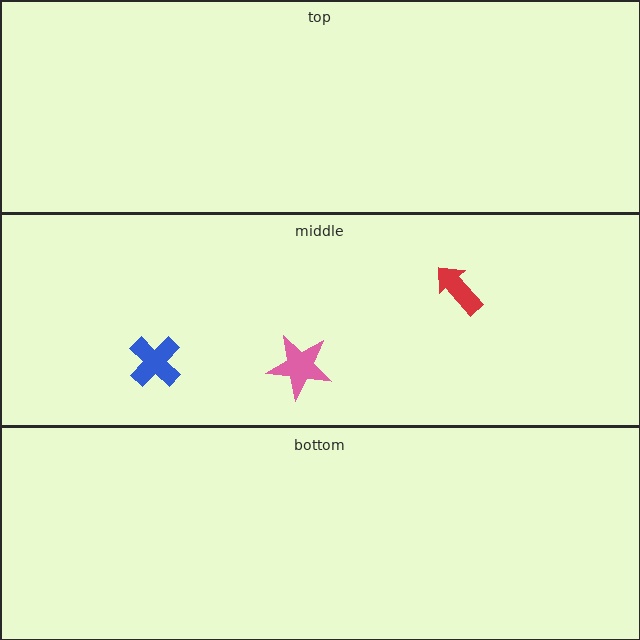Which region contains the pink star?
The middle region.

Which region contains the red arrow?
The middle region.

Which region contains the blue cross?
The middle region.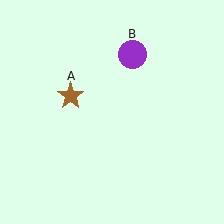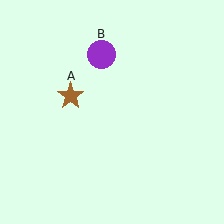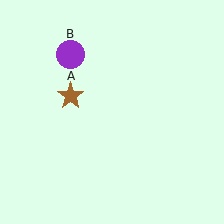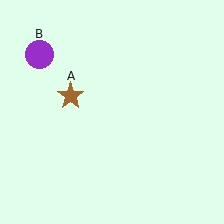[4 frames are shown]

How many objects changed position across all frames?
1 object changed position: purple circle (object B).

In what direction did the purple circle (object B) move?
The purple circle (object B) moved left.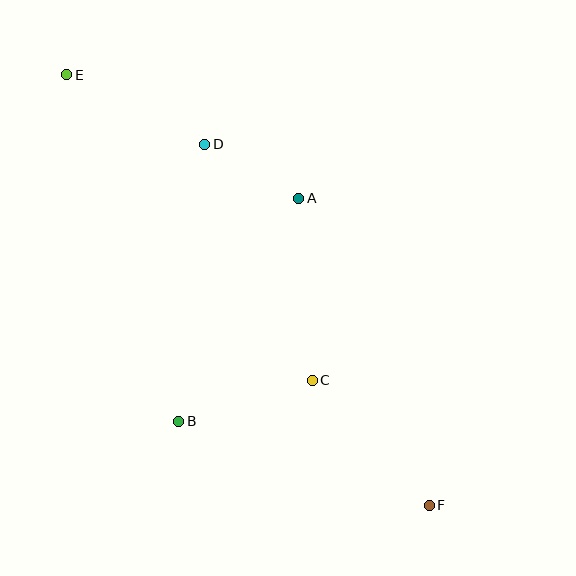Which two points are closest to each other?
Points A and D are closest to each other.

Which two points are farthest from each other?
Points E and F are farthest from each other.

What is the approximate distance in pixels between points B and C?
The distance between B and C is approximately 140 pixels.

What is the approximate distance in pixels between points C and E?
The distance between C and E is approximately 392 pixels.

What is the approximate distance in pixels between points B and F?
The distance between B and F is approximately 264 pixels.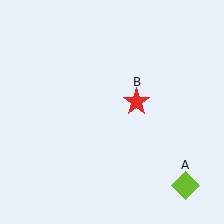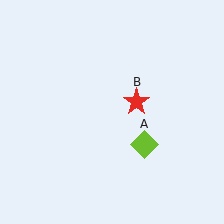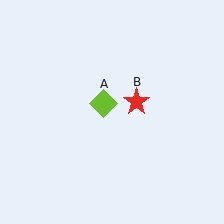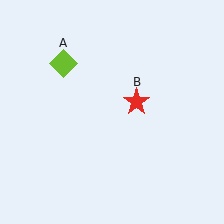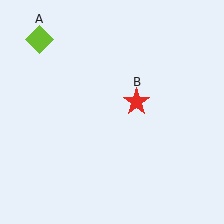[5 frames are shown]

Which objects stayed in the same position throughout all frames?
Red star (object B) remained stationary.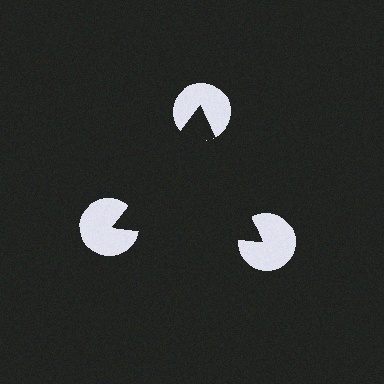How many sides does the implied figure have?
3 sides.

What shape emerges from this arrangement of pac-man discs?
An illusory triangle — its edges are inferred from the aligned wedge cuts in the pac-man discs, not physically drawn.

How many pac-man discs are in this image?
There are 3 — one at each vertex of the illusory triangle.